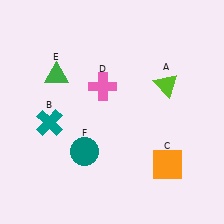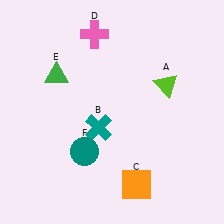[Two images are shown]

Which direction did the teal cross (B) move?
The teal cross (B) moved right.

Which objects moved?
The objects that moved are: the teal cross (B), the orange square (C), the pink cross (D).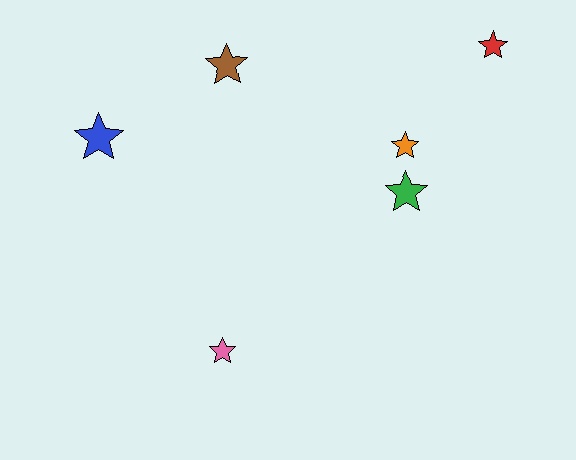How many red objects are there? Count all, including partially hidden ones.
There is 1 red object.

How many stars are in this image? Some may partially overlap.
There are 6 stars.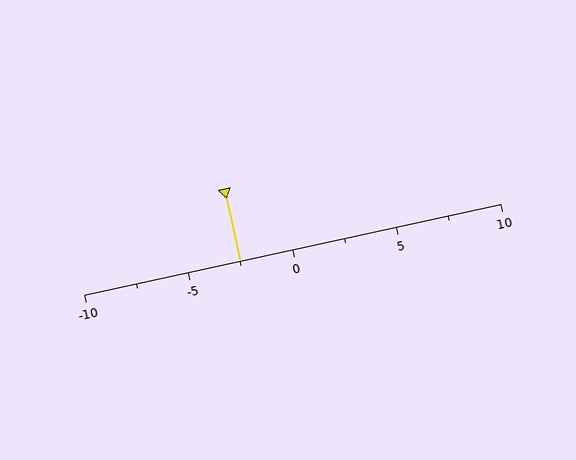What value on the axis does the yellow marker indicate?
The marker indicates approximately -2.5.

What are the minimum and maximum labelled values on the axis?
The axis runs from -10 to 10.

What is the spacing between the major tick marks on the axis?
The major ticks are spaced 5 apart.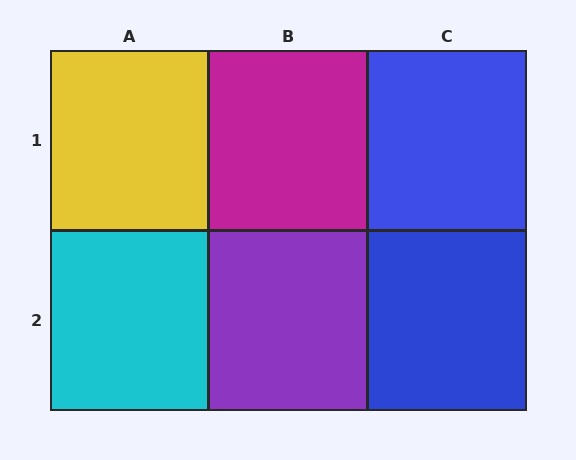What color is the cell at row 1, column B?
Magenta.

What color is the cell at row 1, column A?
Yellow.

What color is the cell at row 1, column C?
Blue.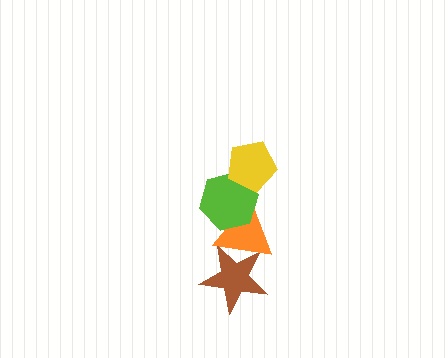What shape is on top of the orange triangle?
The lime hexagon is on top of the orange triangle.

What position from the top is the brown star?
The brown star is 4th from the top.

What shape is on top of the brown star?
The orange triangle is on top of the brown star.